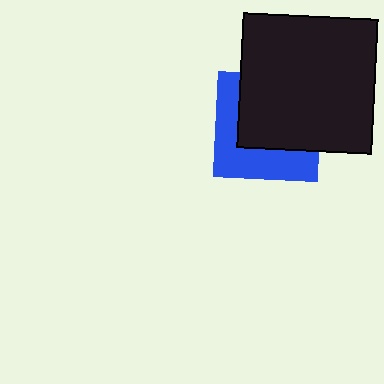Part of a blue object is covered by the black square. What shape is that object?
It is a square.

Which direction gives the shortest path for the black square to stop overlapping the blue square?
Moving toward the upper-right gives the shortest separation.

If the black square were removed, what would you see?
You would see the complete blue square.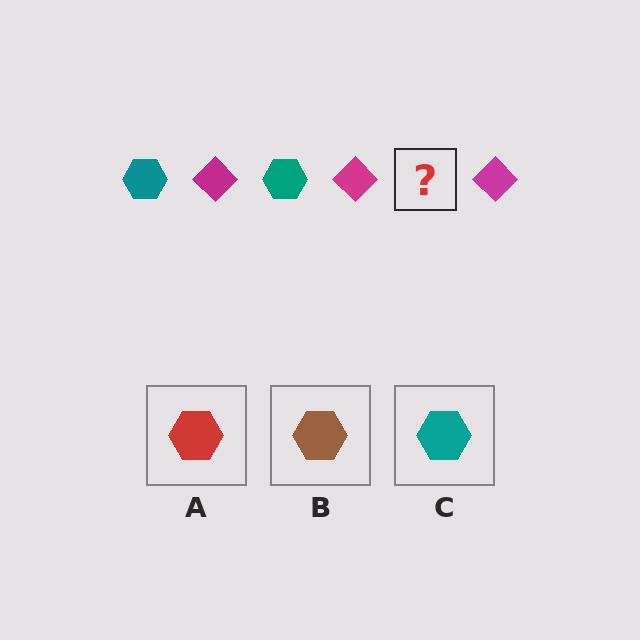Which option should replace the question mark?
Option C.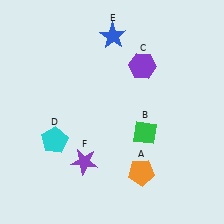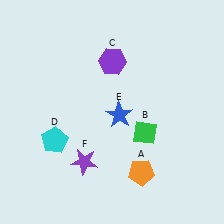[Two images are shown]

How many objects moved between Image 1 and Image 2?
2 objects moved between the two images.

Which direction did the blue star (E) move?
The blue star (E) moved down.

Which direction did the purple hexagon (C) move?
The purple hexagon (C) moved left.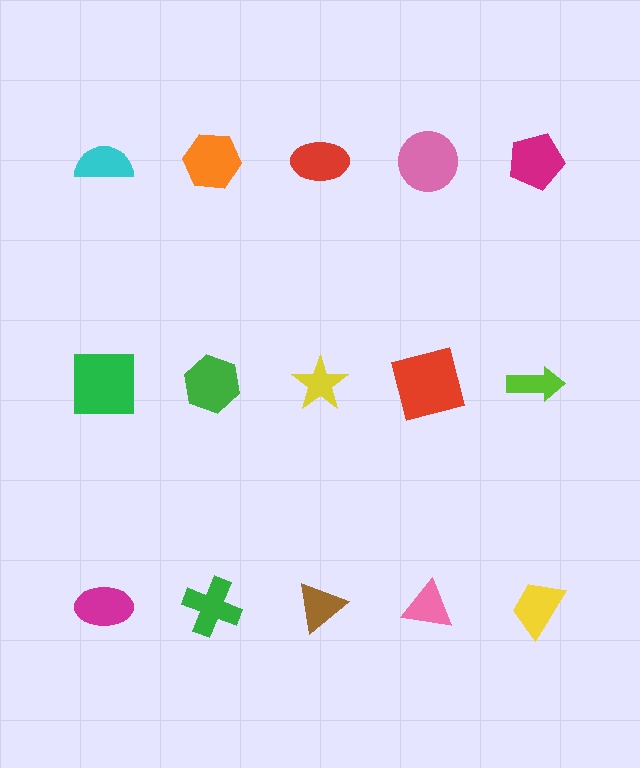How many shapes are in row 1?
5 shapes.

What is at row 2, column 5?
A lime arrow.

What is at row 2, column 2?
A green hexagon.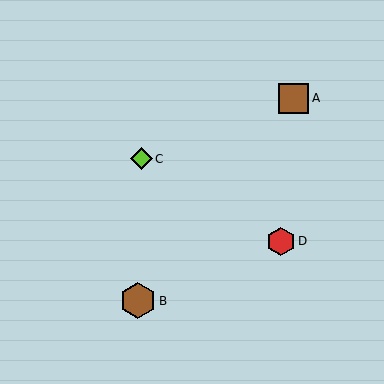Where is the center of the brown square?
The center of the brown square is at (294, 98).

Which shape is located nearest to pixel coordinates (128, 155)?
The lime diamond (labeled C) at (142, 159) is nearest to that location.